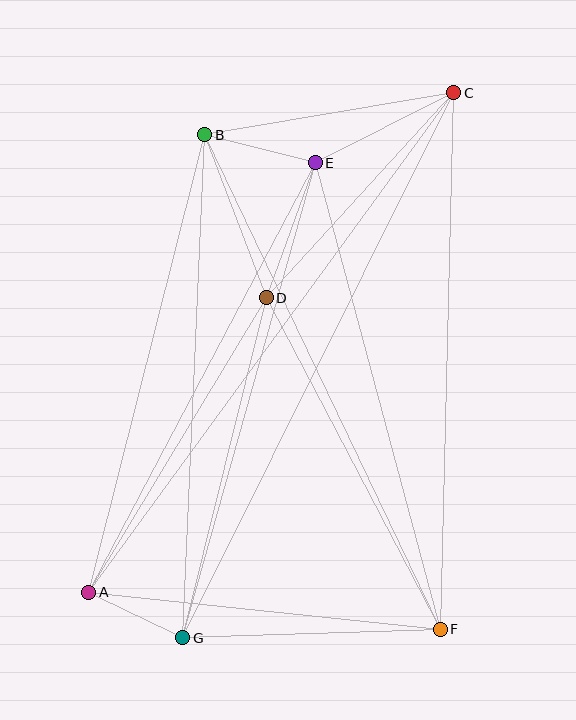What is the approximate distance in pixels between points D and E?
The distance between D and E is approximately 144 pixels.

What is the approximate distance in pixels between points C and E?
The distance between C and E is approximately 155 pixels.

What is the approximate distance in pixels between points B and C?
The distance between B and C is approximately 253 pixels.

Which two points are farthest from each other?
Points A and C are farthest from each other.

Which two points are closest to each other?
Points A and G are closest to each other.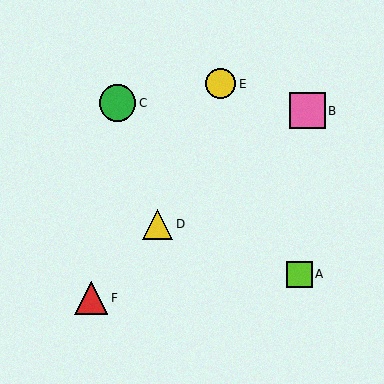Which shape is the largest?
The green circle (labeled C) is the largest.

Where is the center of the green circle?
The center of the green circle is at (117, 103).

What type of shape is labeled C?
Shape C is a green circle.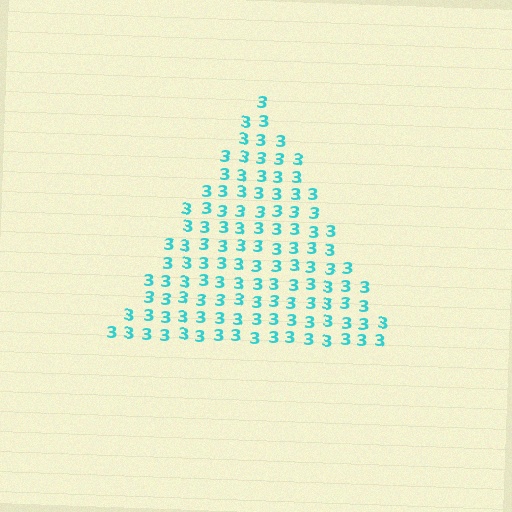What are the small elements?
The small elements are digit 3's.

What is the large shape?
The large shape is a triangle.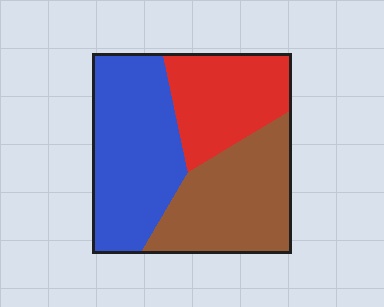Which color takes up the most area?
Blue, at roughly 40%.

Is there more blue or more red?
Blue.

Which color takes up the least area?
Red, at roughly 25%.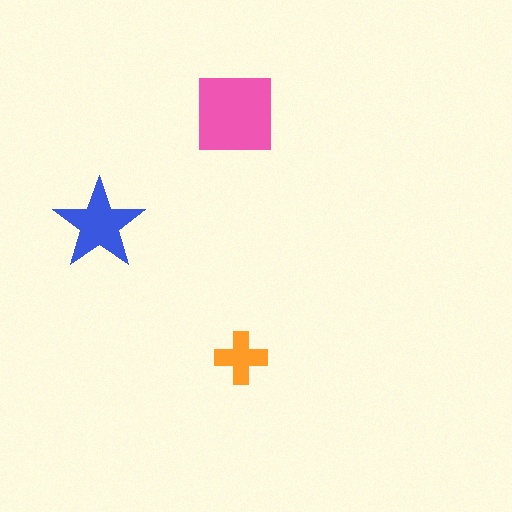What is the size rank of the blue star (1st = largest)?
2nd.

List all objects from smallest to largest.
The orange cross, the blue star, the pink square.